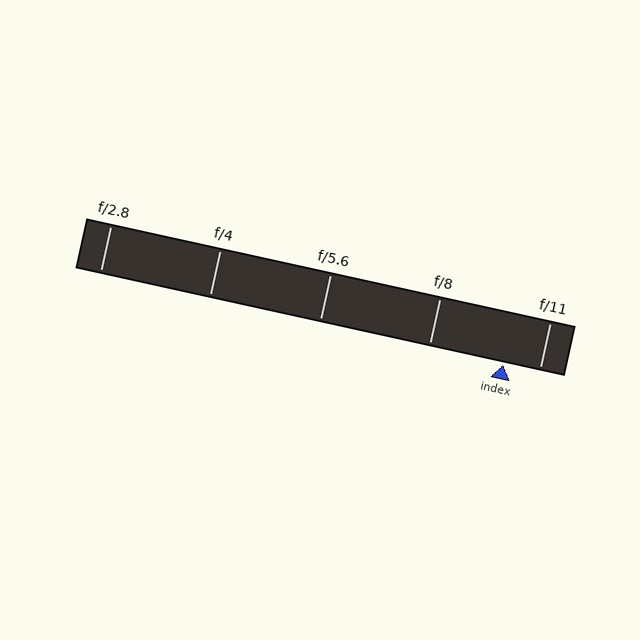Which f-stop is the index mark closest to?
The index mark is closest to f/11.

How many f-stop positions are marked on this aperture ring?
There are 5 f-stop positions marked.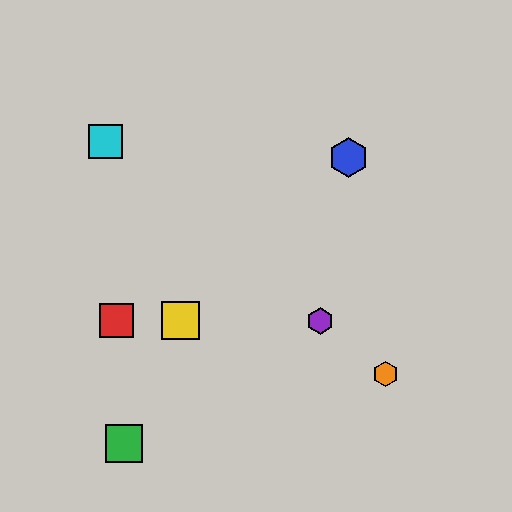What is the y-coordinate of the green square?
The green square is at y≈444.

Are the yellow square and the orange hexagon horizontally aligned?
No, the yellow square is at y≈321 and the orange hexagon is at y≈374.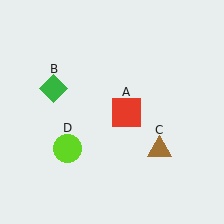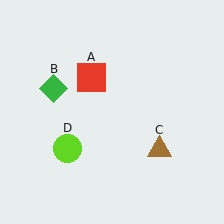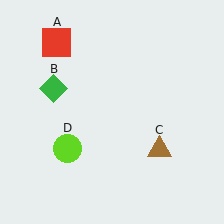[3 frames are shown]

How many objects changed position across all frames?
1 object changed position: red square (object A).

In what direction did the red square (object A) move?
The red square (object A) moved up and to the left.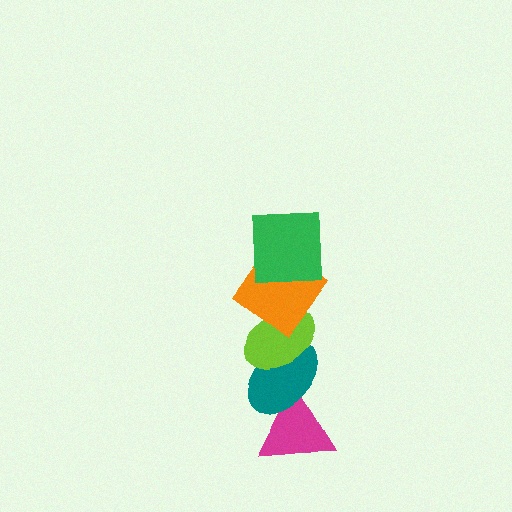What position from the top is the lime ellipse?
The lime ellipse is 3rd from the top.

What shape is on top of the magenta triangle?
The teal ellipse is on top of the magenta triangle.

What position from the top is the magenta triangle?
The magenta triangle is 5th from the top.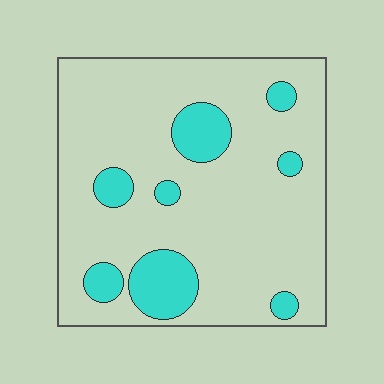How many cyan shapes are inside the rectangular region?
8.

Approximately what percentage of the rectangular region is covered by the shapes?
Approximately 15%.